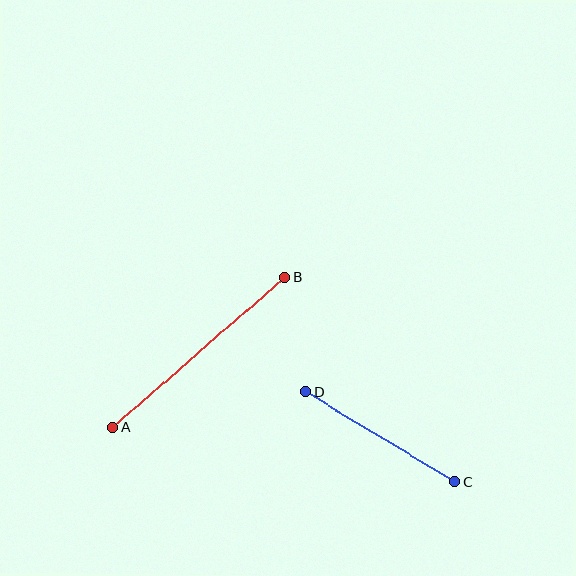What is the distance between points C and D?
The distance is approximately 174 pixels.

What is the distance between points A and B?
The distance is approximately 228 pixels.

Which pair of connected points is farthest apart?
Points A and B are farthest apart.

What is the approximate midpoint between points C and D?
The midpoint is at approximately (380, 437) pixels.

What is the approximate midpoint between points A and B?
The midpoint is at approximately (199, 352) pixels.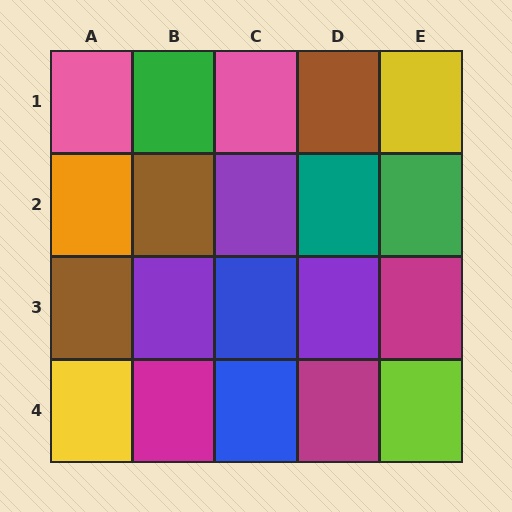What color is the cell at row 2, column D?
Teal.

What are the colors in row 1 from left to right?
Pink, green, pink, brown, yellow.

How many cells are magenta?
3 cells are magenta.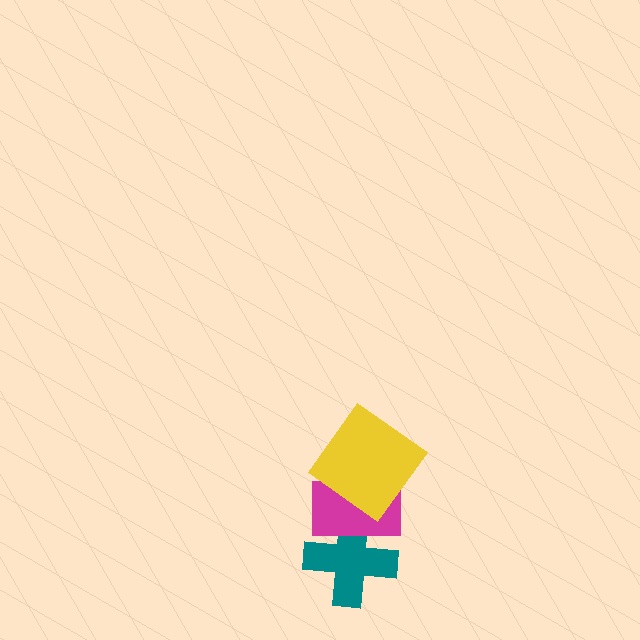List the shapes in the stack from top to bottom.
From top to bottom: the yellow diamond, the magenta rectangle, the teal cross.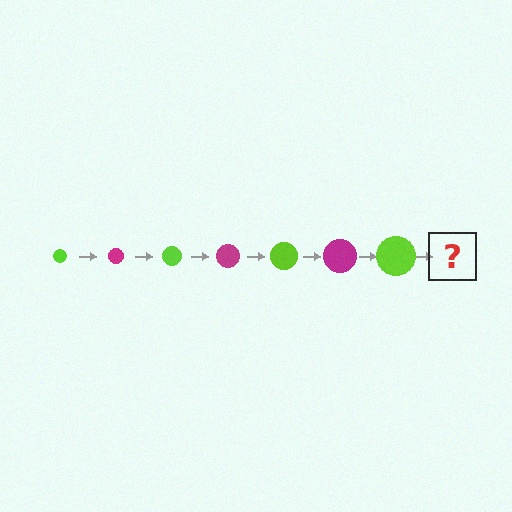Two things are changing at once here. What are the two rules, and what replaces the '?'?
The two rules are that the circle grows larger each step and the color cycles through lime and magenta. The '?' should be a magenta circle, larger than the previous one.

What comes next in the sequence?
The next element should be a magenta circle, larger than the previous one.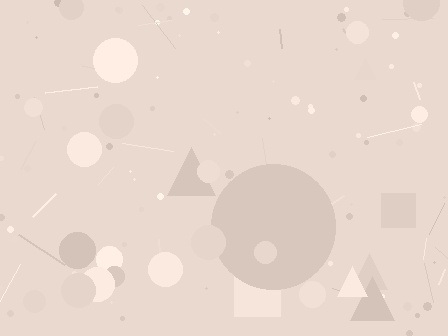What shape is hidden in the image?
A circle is hidden in the image.